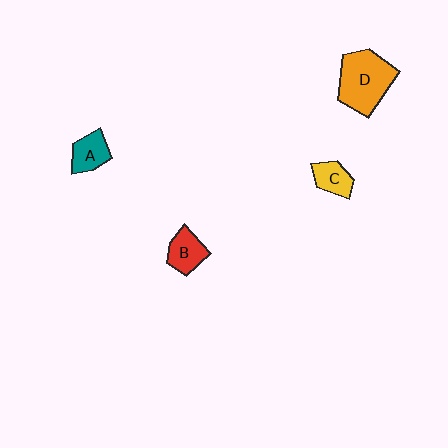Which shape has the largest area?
Shape D (orange).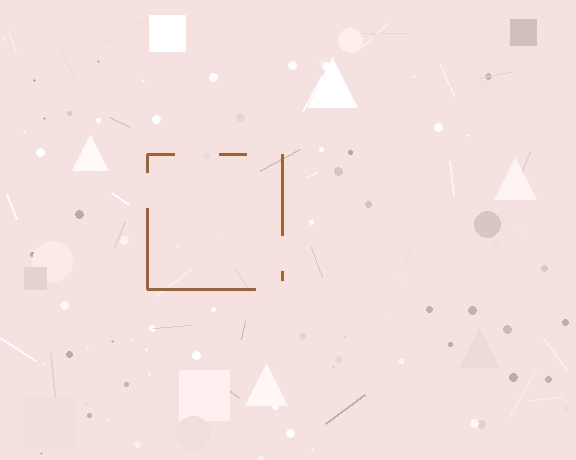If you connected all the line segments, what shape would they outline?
They would outline a square.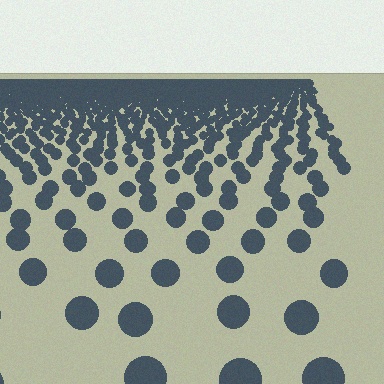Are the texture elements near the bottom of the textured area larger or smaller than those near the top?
Larger. Near the bottom, elements are closer to the viewer and appear at a bigger on-screen size.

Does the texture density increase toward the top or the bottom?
Density increases toward the top.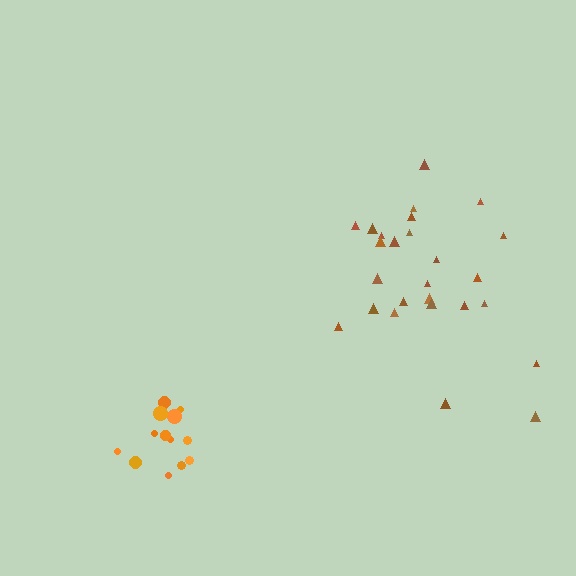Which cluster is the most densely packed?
Orange.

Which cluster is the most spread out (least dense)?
Brown.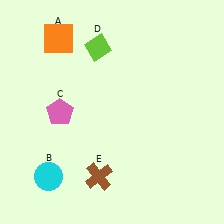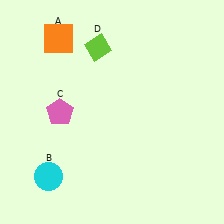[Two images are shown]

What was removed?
The brown cross (E) was removed in Image 2.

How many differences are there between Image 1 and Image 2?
There is 1 difference between the two images.